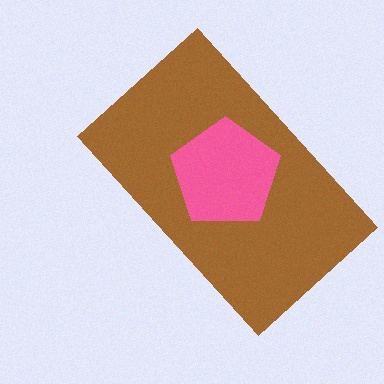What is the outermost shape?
The brown rectangle.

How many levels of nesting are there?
2.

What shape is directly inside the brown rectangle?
The pink pentagon.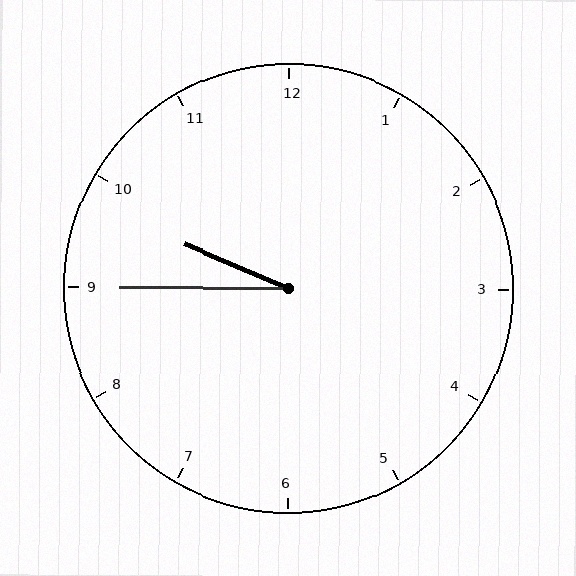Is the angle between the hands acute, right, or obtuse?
It is acute.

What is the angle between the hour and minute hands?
Approximately 22 degrees.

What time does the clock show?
9:45.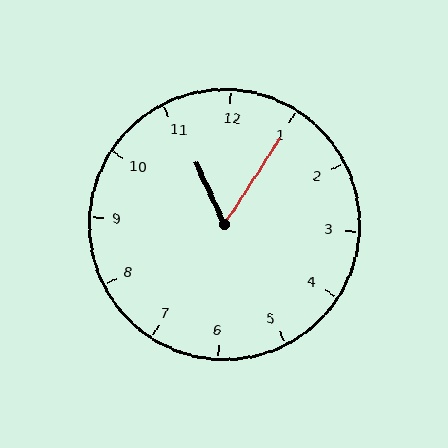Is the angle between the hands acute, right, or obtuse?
It is acute.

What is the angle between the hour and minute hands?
Approximately 58 degrees.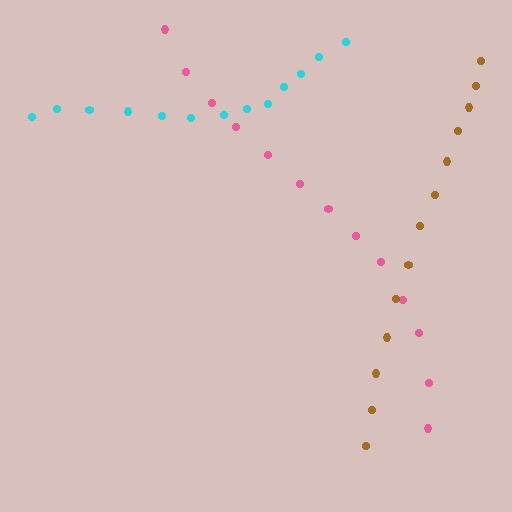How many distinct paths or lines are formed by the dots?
There are 3 distinct paths.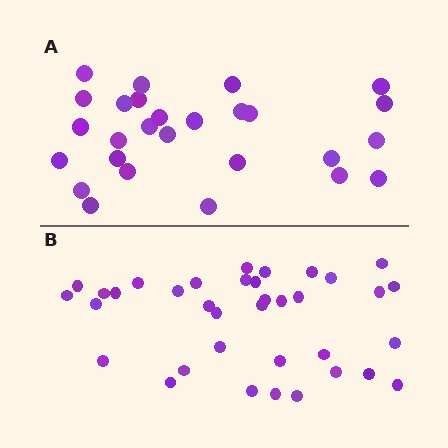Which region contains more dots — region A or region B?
Region B (the bottom region) has more dots.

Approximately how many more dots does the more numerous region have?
Region B has roughly 8 or so more dots than region A.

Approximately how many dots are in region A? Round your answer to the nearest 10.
About 30 dots. (The exact count is 27, which rounds to 30.)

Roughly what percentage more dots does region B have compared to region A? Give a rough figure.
About 35% more.